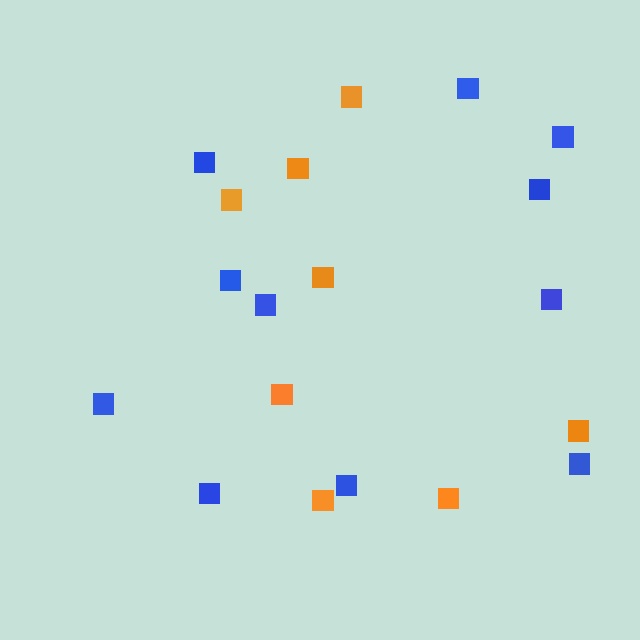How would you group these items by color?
There are 2 groups: one group of orange squares (8) and one group of blue squares (11).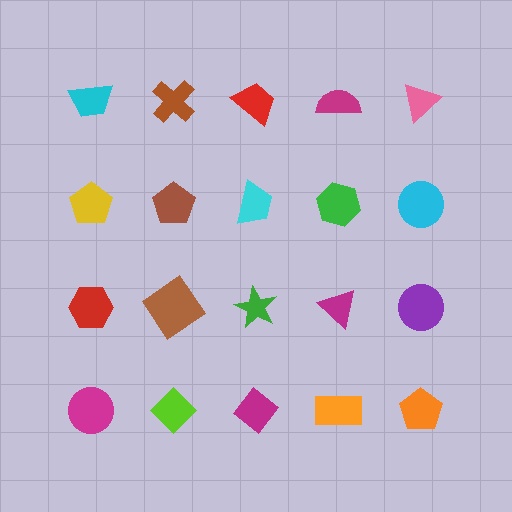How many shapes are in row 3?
5 shapes.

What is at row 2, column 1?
A yellow pentagon.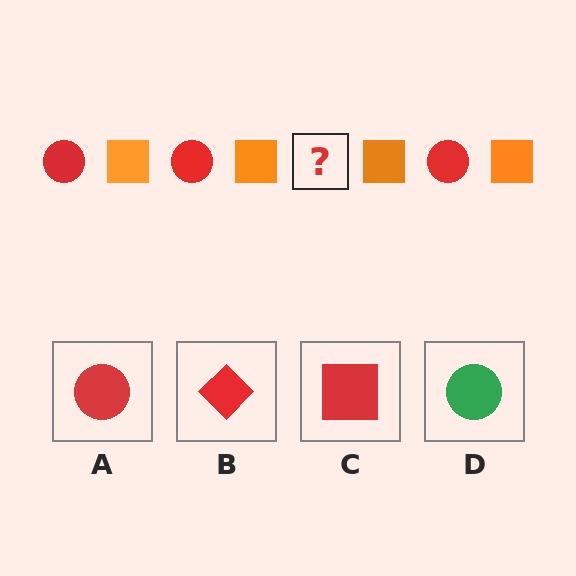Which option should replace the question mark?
Option A.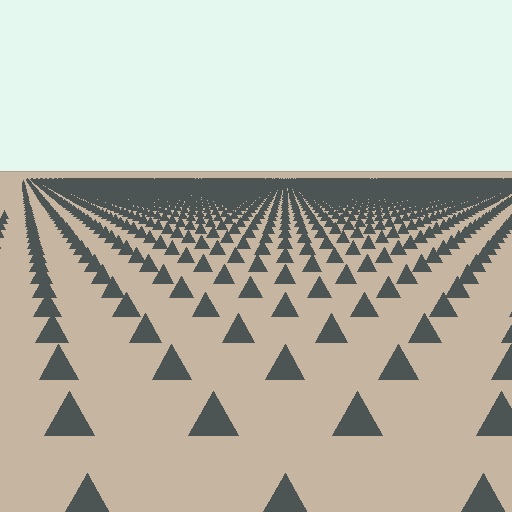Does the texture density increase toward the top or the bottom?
Density increases toward the top.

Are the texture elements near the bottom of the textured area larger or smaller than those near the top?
Larger. Near the bottom, elements are closer to the viewer and appear at a bigger on-screen size.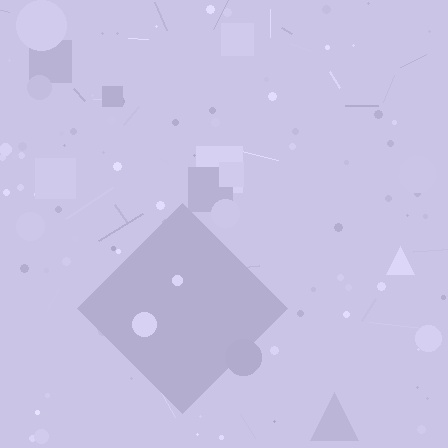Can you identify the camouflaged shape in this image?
The camouflaged shape is a diamond.